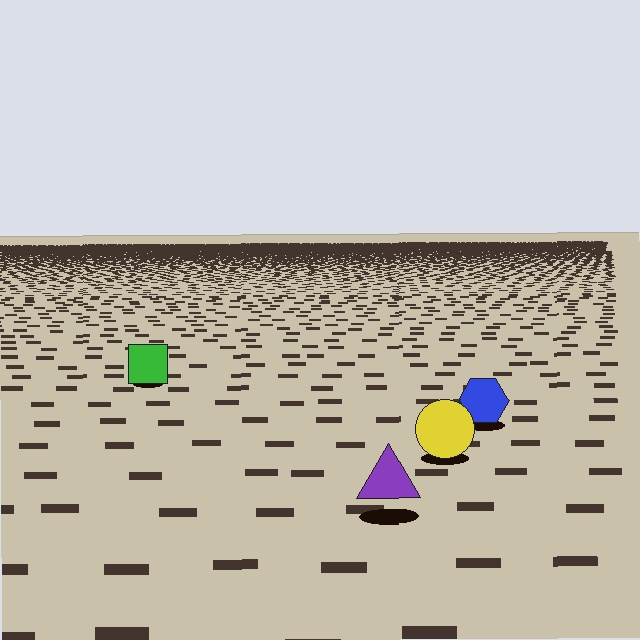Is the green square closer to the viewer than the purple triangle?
No. The purple triangle is closer — you can tell from the texture gradient: the ground texture is coarser near it.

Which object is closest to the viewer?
The purple triangle is closest. The texture marks near it are larger and more spread out.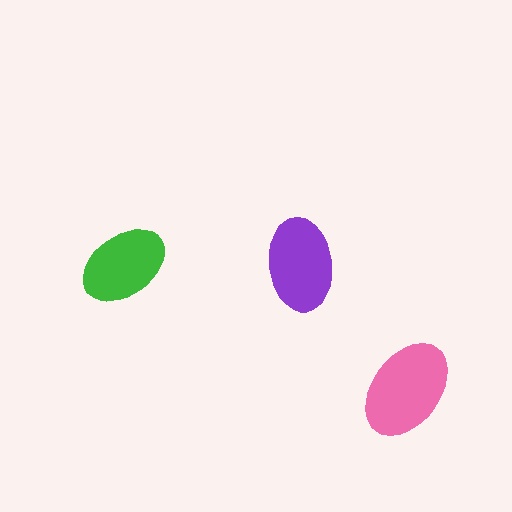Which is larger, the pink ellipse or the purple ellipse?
The pink one.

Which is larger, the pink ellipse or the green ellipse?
The pink one.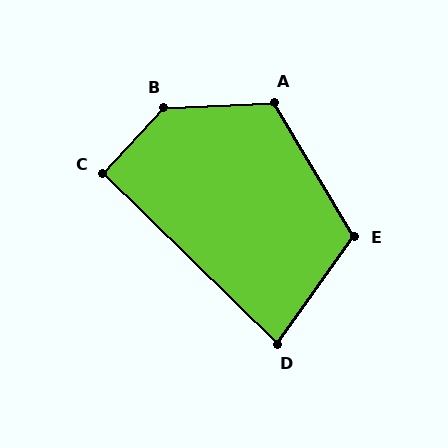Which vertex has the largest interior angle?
B, at approximately 135 degrees.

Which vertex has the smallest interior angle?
D, at approximately 81 degrees.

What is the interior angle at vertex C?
Approximately 92 degrees (approximately right).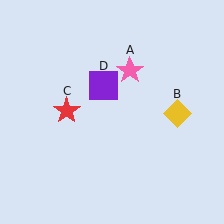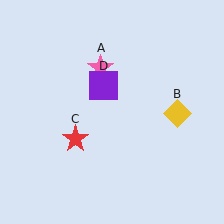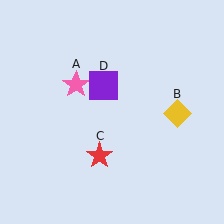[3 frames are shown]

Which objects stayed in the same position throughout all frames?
Yellow diamond (object B) and purple square (object D) remained stationary.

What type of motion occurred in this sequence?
The pink star (object A), red star (object C) rotated counterclockwise around the center of the scene.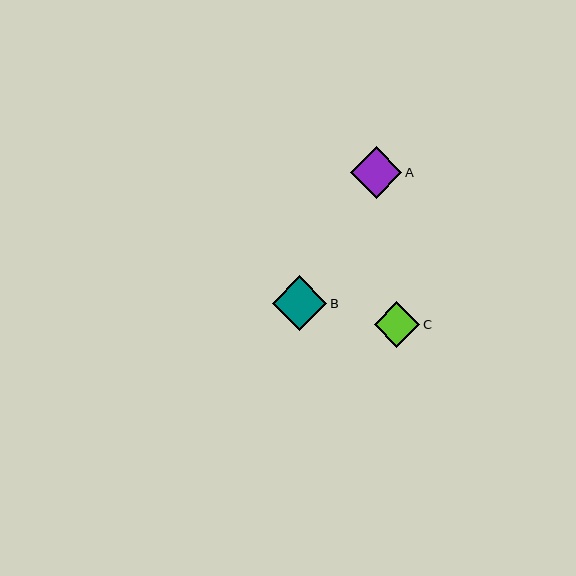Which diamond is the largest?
Diamond B is the largest with a size of approximately 54 pixels.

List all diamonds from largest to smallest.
From largest to smallest: B, A, C.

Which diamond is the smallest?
Diamond C is the smallest with a size of approximately 45 pixels.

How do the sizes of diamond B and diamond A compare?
Diamond B and diamond A are approximately the same size.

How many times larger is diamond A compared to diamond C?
Diamond A is approximately 1.1 times the size of diamond C.